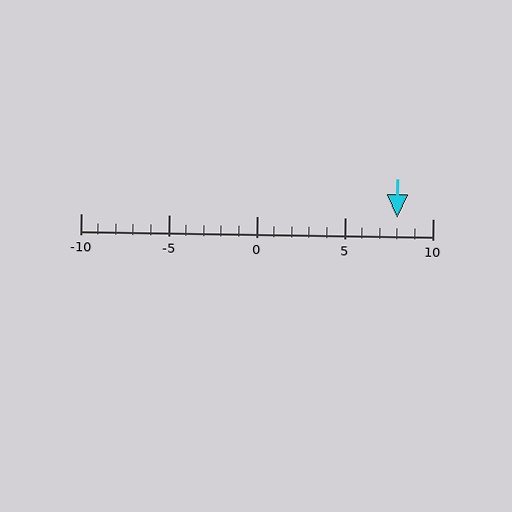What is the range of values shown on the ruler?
The ruler shows values from -10 to 10.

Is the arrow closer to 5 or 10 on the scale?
The arrow is closer to 10.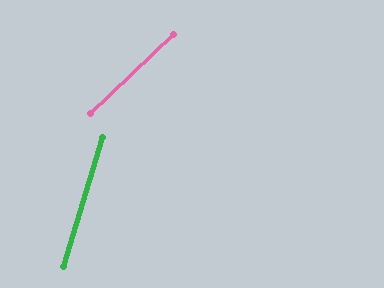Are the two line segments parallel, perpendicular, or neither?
Neither parallel nor perpendicular — they differ by about 30°.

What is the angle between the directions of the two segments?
Approximately 30 degrees.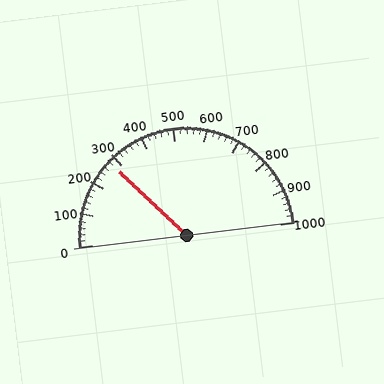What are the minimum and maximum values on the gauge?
The gauge ranges from 0 to 1000.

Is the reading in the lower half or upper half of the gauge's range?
The reading is in the lower half of the range (0 to 1000).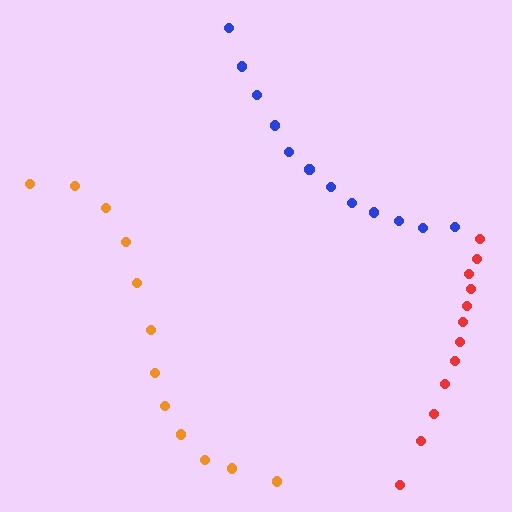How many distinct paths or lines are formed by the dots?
There are 3 distinct paths.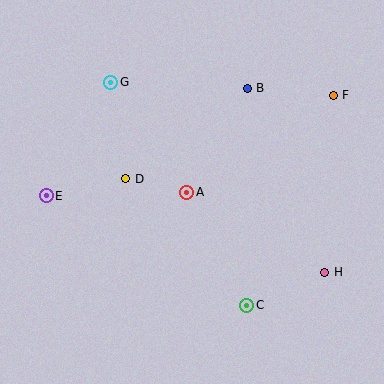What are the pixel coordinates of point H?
Point H is at (325, 272).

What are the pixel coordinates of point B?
Point B is at (247, 88).